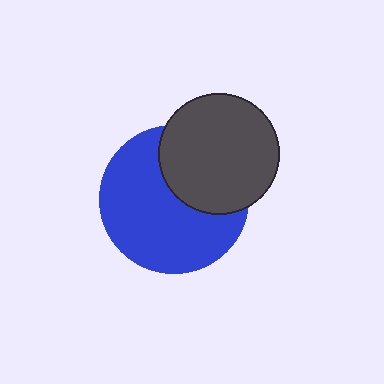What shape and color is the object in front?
The object in front is a dark gray circle.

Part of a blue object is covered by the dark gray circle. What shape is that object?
It is a circle.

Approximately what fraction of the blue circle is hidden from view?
Roughly 35% of the blue circle is hidden behind the dark gray circle.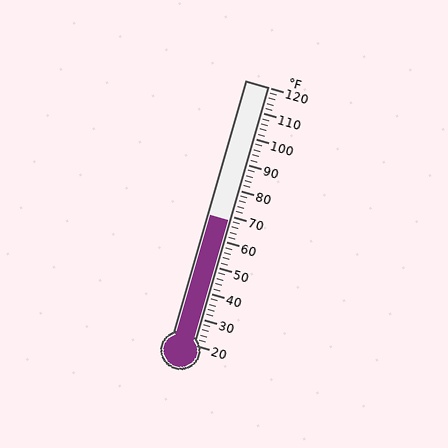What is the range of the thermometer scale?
The thermometer scale ranges from 20°F to 120°F.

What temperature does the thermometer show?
The thermometer shows approximately 68°F.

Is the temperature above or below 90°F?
The temperature is below 90°F.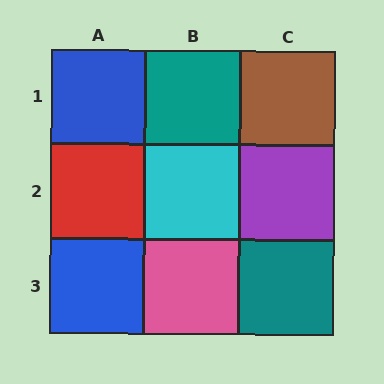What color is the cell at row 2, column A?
Red.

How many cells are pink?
1 cell is pink.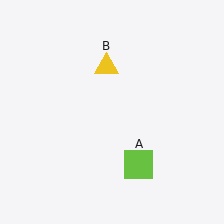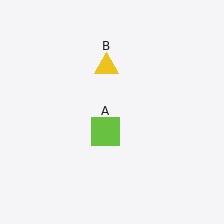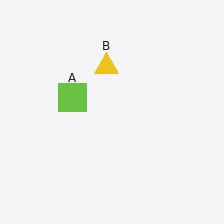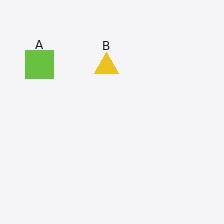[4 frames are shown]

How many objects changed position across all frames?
1 object changed position: lime square (object A).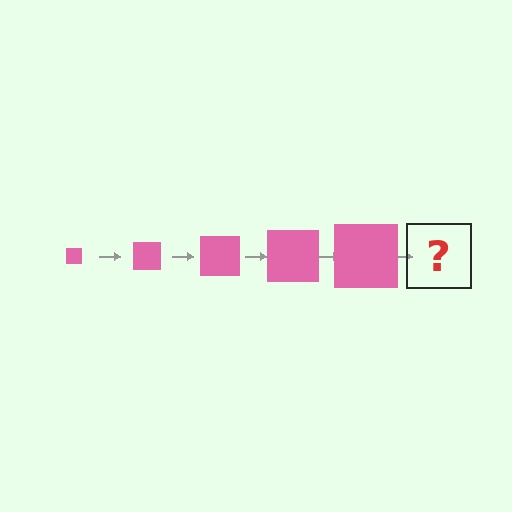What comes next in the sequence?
The next element should be a pink square, larger than the previous one.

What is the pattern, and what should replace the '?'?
The pattern is that the square gets progressively larger each step. The '?' should be a pink square, larger than the previous one.